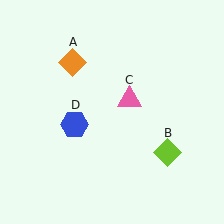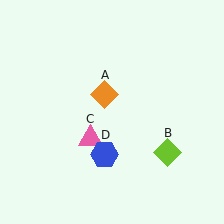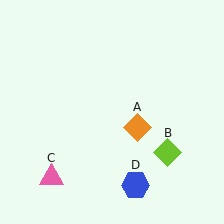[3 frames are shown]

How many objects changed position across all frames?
3 objects changed position: orange diamond (object A), pink triangle (object C), blue hexagon (object D).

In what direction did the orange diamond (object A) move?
The orange diamond (object A) moved down and to the right.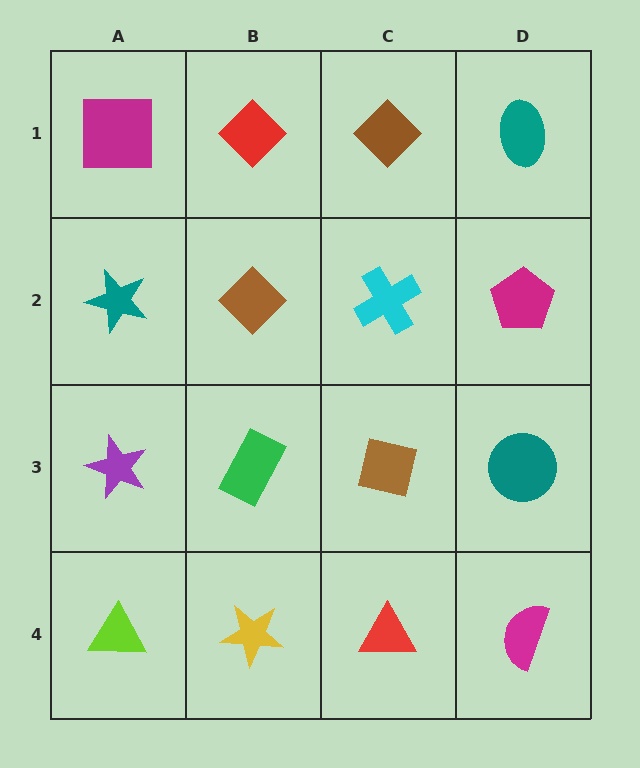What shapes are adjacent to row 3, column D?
A magenta pentagon (row 2, column D), a magenta semicircle (row 4, column D), a brown square (row 3, column C).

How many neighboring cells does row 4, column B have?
3.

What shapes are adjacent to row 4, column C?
A brown square (row 3, column C), a yellow star (row 4, column B), a magenta semicircle (row 4, column D).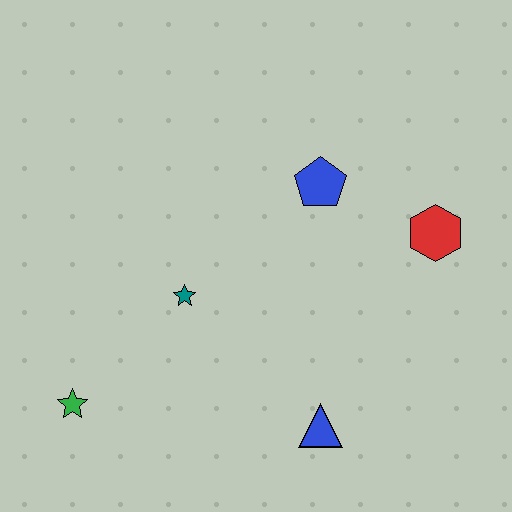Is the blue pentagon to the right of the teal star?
Yes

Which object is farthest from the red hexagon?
The green star is farthest from the red hexagon.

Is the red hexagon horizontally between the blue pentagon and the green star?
No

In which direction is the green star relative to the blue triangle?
The green star is to the left of the blue triangle.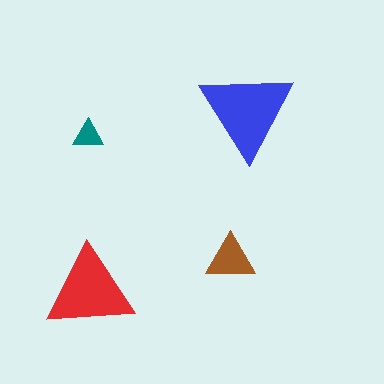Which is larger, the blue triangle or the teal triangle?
The blue one.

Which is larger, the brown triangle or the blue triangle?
The blue one.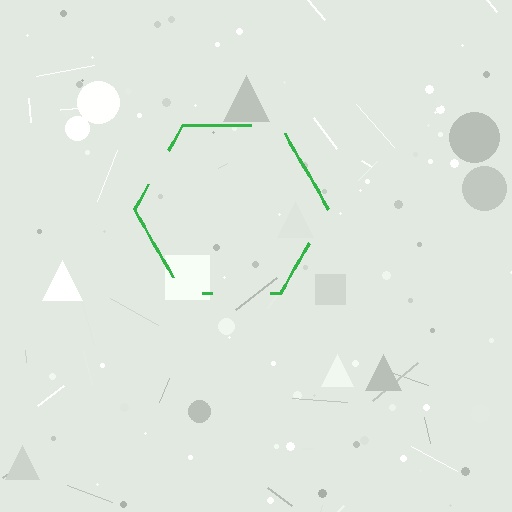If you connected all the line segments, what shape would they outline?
They would outline a hexagon.